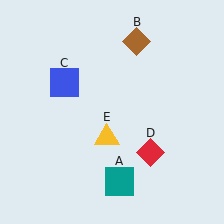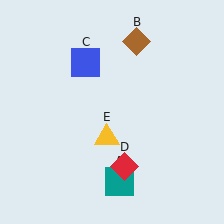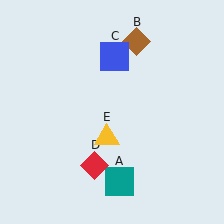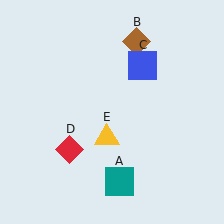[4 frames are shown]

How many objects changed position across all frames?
2 objects changed position: blue square (object C), red diamond (object D).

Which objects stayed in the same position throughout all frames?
Teal square (object A) and brown diamond (object B) and yellow triangle (object E) remained stationary.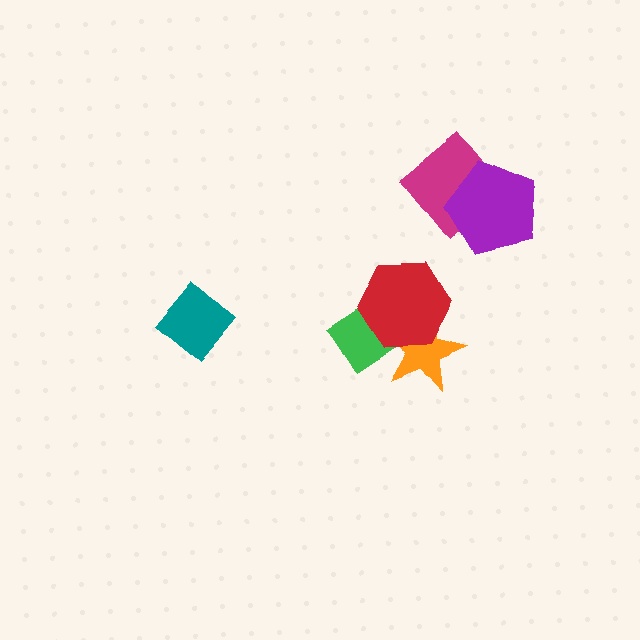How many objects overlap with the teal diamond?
0 objects overlap with the teal diamond.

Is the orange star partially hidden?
Yes, it is partially covered by another shape.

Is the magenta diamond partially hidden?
Yes, it is partially covered by another shape.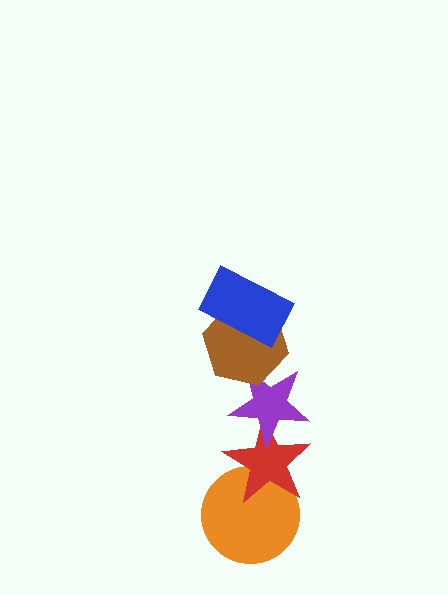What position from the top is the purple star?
The purple star is 3rd from the top.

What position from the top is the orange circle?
The orange circle is 5th from the top.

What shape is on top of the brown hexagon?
The blue rectangle is on top of the brown hexagon.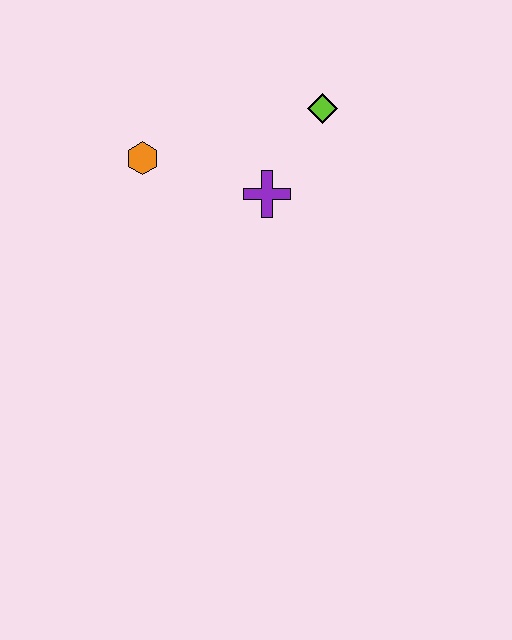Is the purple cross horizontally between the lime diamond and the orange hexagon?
Yes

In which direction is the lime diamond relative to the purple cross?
The lime diamond is above the purple cross.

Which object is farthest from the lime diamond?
The orange hexagon is farthest from the lime diamond.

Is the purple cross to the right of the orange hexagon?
Yes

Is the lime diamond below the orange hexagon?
No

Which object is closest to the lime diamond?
The purple cross is closest to the lime diamond.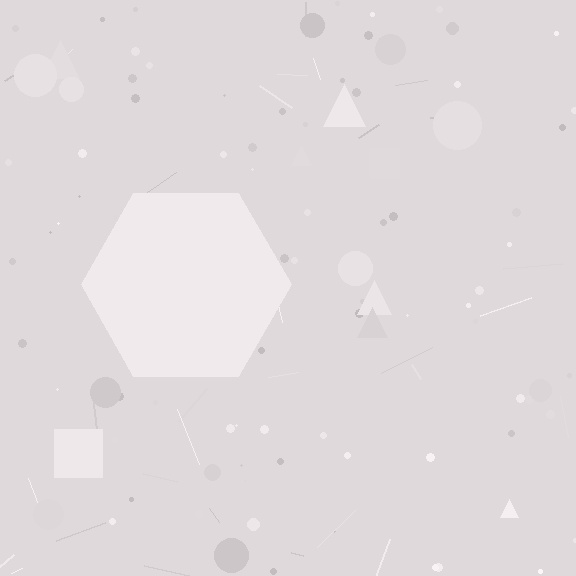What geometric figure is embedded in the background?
A hexagon is embedded in the background.